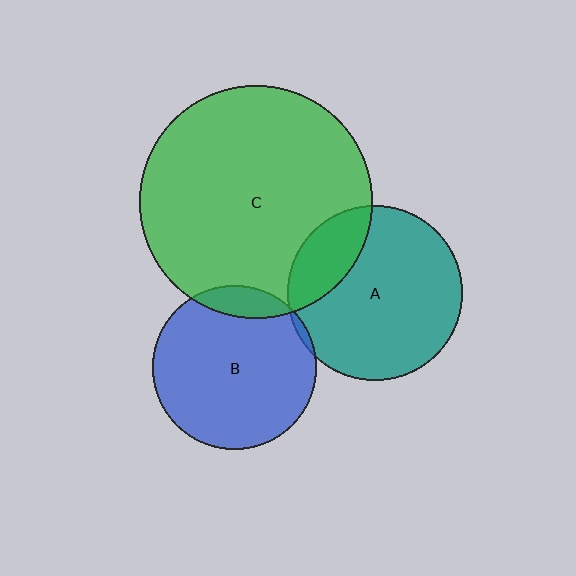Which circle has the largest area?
Circle C (green).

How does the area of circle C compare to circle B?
Approximately 2.0 times.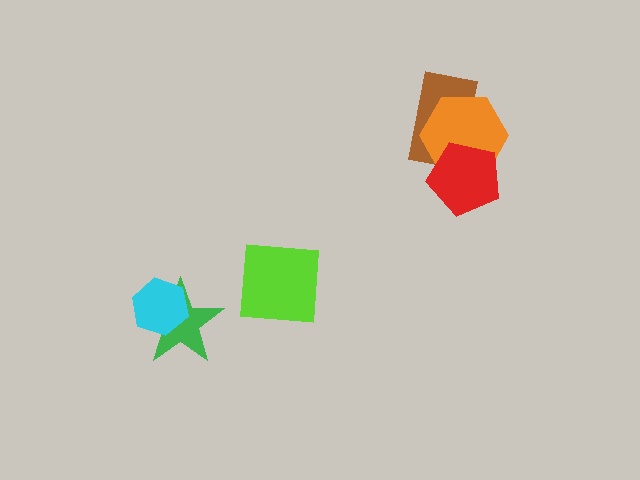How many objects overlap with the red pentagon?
2 objects overlap with the red pentagon.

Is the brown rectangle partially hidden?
Yes, it is partially covered by another shape.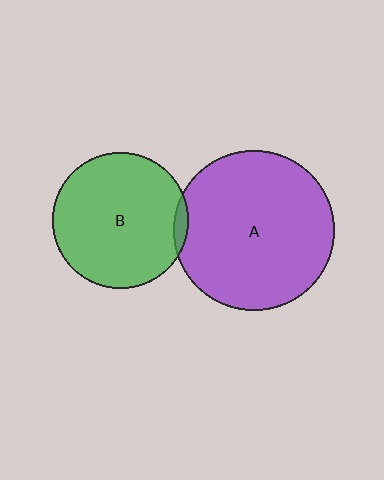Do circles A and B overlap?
Yes.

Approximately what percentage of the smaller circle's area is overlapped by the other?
Approximately 5%.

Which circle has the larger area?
Circle A (purple).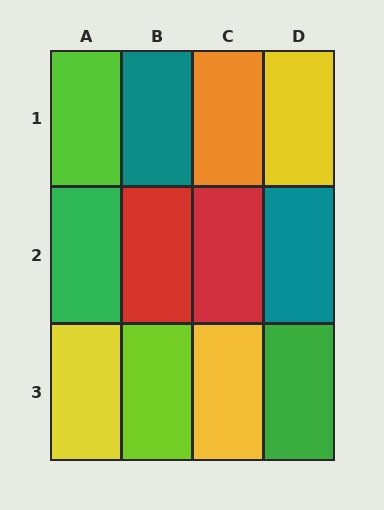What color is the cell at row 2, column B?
Red.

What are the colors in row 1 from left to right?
Lime, teal, orange, yellow.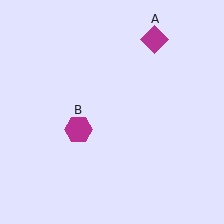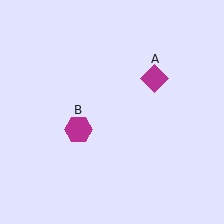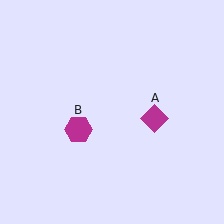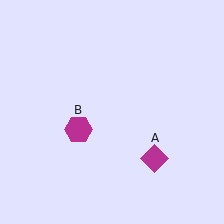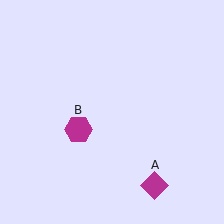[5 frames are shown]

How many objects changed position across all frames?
1 object changed position: magenta diamond (object A).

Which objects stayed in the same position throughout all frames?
Magenta hexagon (object B) remained stationary.